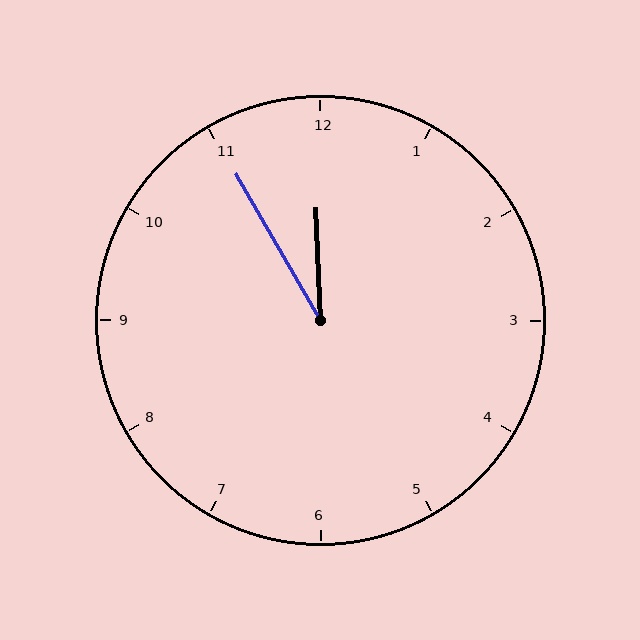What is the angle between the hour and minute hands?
Approximately 28 degrees.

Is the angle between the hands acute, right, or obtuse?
It is acute.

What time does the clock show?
11:55.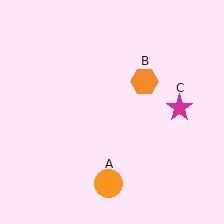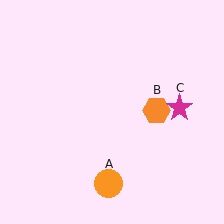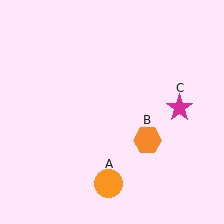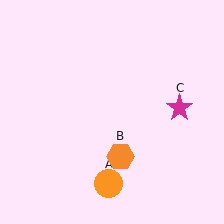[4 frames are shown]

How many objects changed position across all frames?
1 object changed position: orange hexagon (object B).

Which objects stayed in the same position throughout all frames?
Orange circle (object A) and magenta star (object C) remained stationary.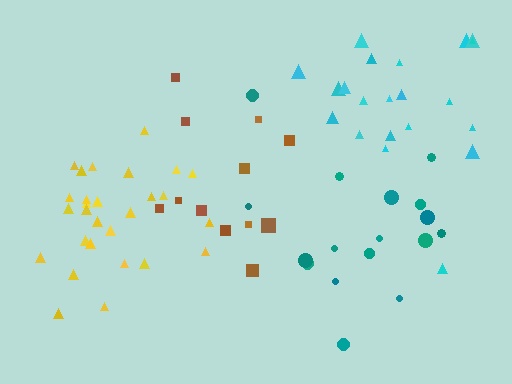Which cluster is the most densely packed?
Yellow.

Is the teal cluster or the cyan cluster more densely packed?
Cyan.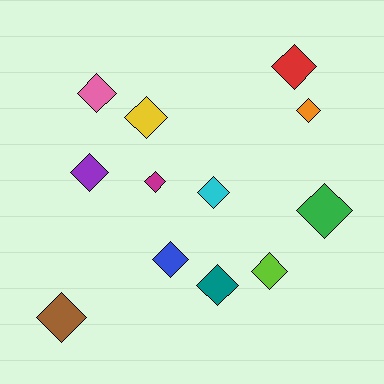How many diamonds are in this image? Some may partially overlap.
There are 12 diamonds.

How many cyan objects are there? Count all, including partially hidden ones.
There is 1 cyan object.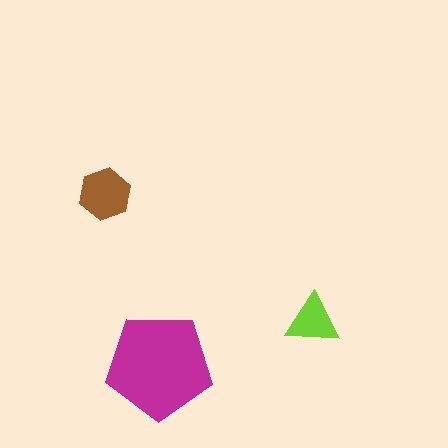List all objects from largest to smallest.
The magenta pentagon, the brown hexagon, the lime triangle.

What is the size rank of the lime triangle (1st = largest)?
3rd.